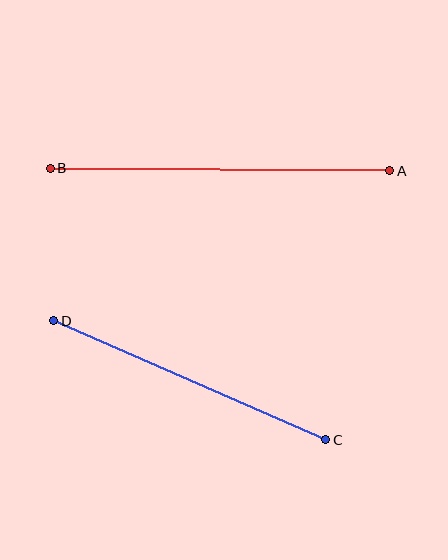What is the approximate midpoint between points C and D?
The midpoint is at approximately (190, 380) pixels.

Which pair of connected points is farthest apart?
Points A and B are farthest apart.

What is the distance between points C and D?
The distance is approximately 297 pixels.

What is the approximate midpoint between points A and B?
The midpoint is at approximately (220, 169) pixels.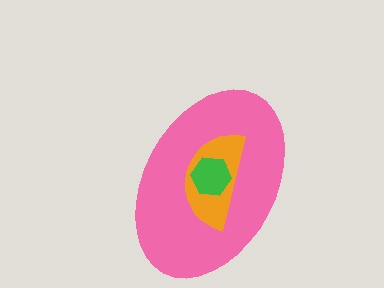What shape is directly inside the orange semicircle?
The green hexagon.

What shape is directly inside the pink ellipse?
The orange semicircle.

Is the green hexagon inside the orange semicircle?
Yes.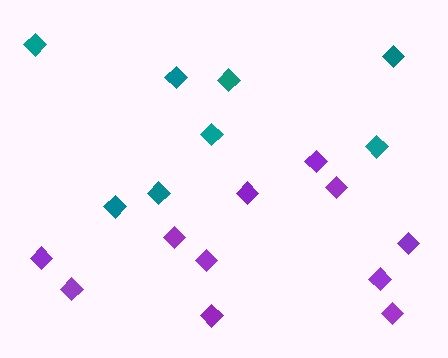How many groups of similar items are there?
There are 2 groups: one group of teal diamonds (8) and one group of purple diamonds (11).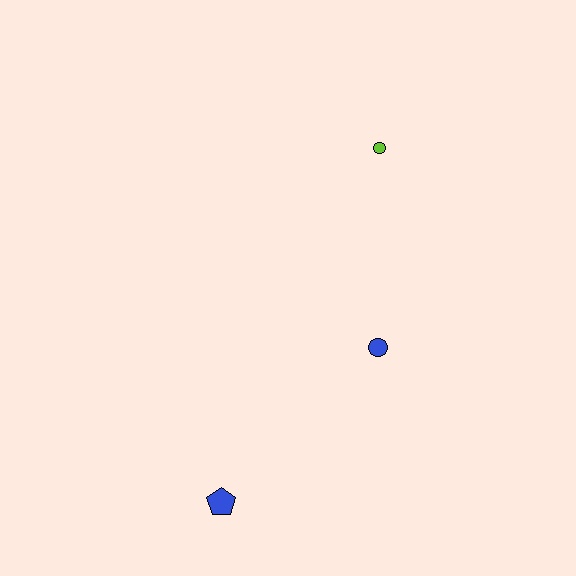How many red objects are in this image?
There are no red objects.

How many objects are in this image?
There are 3 objects.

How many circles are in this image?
There are 2 circles.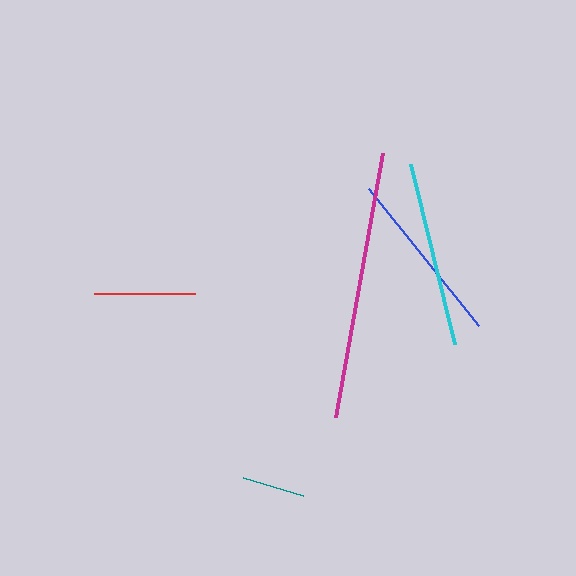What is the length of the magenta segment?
The magenta segment is approximately 268 pixels long.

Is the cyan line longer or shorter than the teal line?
The cyan line is longer than the teal line.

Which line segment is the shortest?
The teal line is the shortest at approximately 63 pixels.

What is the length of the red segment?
The red segment is approximately 101 pixels long.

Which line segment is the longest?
The magenta line is the longest at approximately 268 pixels.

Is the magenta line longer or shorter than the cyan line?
The magenta line is longer than the cyan line.